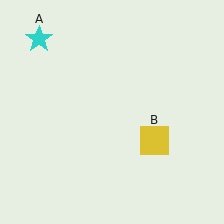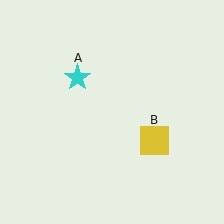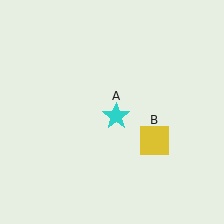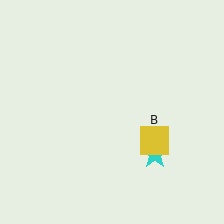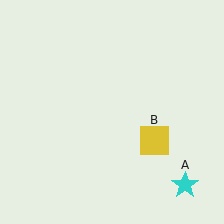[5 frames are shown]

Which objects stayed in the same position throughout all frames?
Yellow square (object B) remained stationary.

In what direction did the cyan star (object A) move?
The cyan star (object A) moved down and to the right.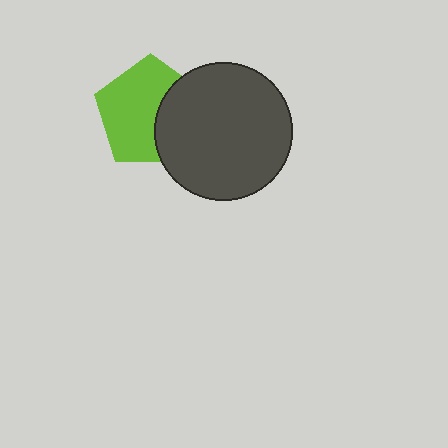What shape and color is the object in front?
The object in front is a dark gray circle.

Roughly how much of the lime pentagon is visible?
About half of it is visible (roughly 63%).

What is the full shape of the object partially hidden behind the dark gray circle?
The partially hidden object is a lime pentagon.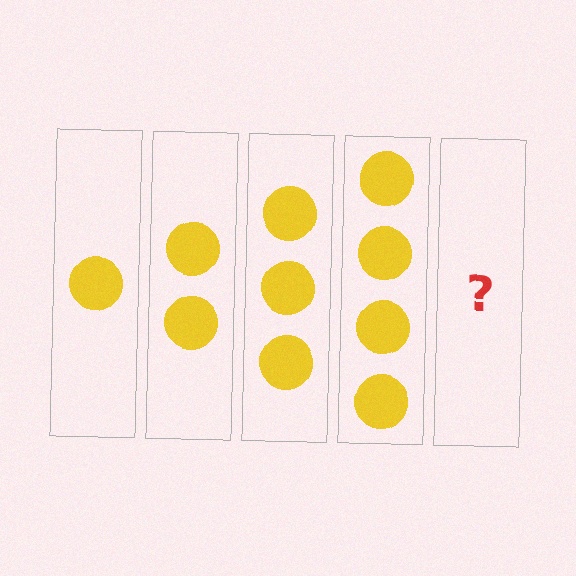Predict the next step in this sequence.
The next step is 5 circles.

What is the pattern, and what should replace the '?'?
The pattern is that each step adds one more circle. The '?' should be 5 circles.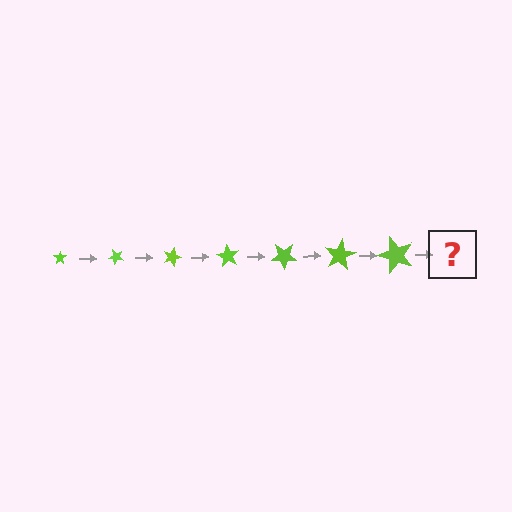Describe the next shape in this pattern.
It should be a star, larger than the previous one and rotated 315 degrees from the start.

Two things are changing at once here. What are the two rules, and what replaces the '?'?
The two rules are that the star grows larger each step and it rotates 45 degrees each step. The '?' should be a star, larger than the previous one and rotated 315 degrees from the start.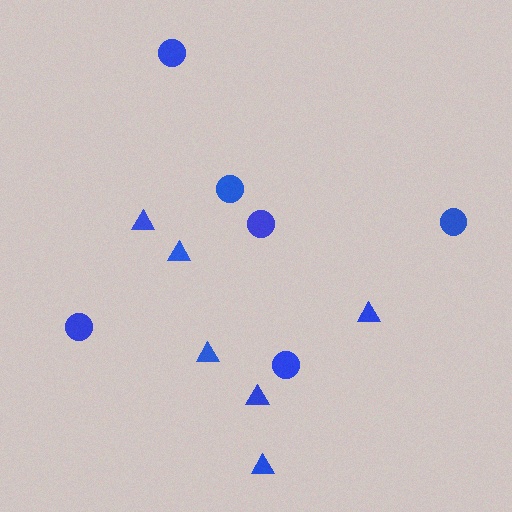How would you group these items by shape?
There are 2 groups: one group of circles (6) and one group of triangles (6).